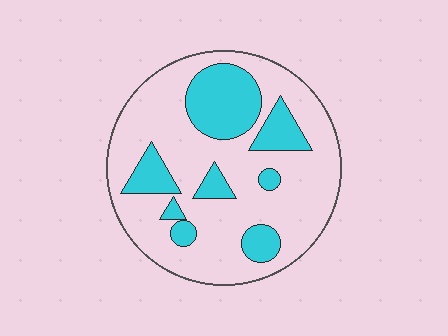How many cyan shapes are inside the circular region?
8.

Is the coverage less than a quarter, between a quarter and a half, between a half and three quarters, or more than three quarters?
Between a quarter and a half.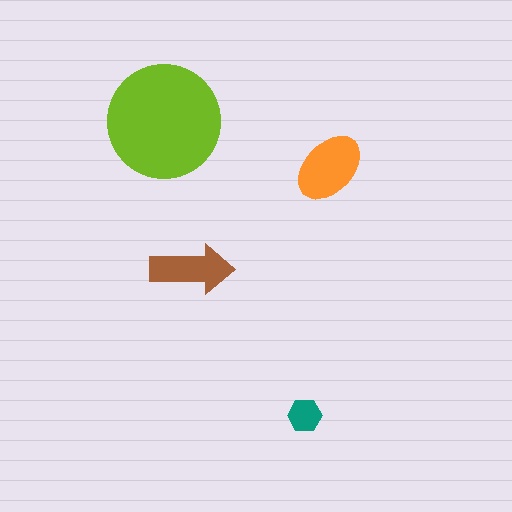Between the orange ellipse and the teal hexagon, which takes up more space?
The orange ellipse.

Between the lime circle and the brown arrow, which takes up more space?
The lime circle.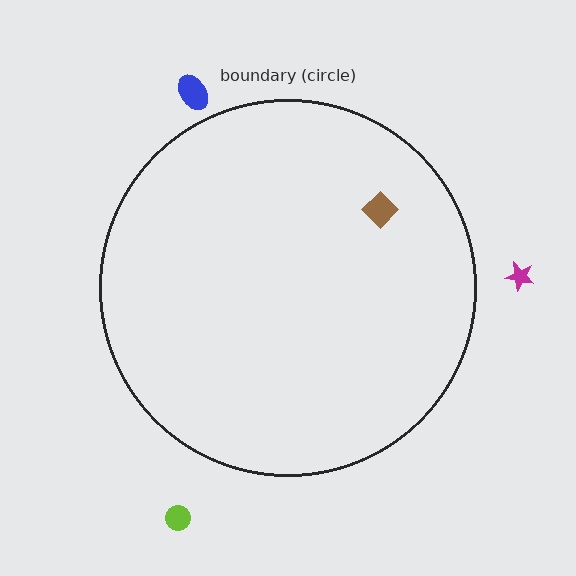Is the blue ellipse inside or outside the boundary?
Outside.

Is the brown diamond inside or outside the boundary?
Inside.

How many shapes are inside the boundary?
1 inside, 3 outside.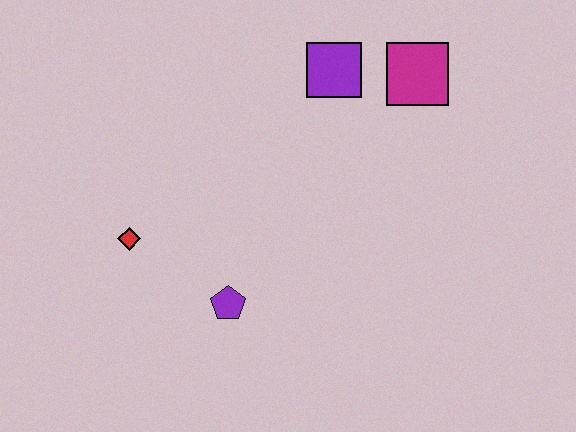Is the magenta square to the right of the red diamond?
Yes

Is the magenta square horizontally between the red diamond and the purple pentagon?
No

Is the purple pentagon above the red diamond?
No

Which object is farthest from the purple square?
The red diamond is farthest from the purple square.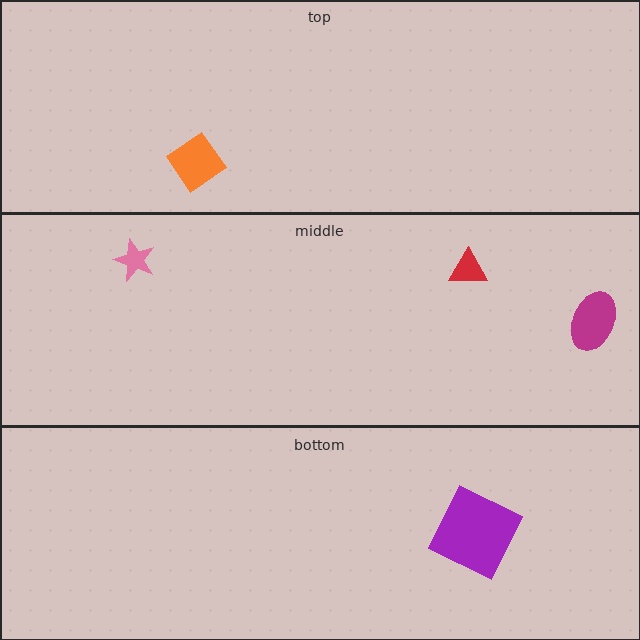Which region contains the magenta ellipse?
The middle region.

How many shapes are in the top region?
1.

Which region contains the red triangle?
The middle region.